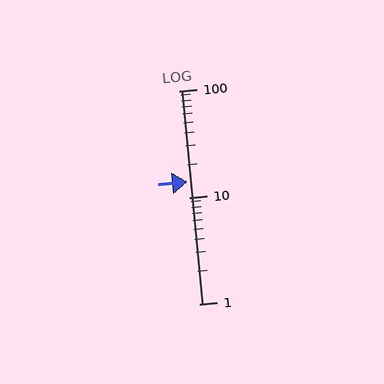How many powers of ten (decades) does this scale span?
The scale spans 2 decades, from 1 to 100.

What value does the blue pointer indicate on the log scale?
The pointer indicates approximately 14.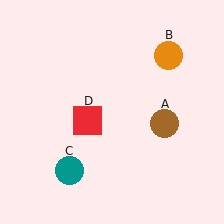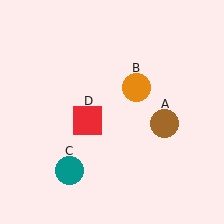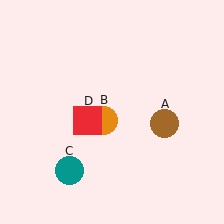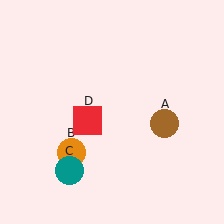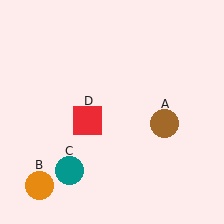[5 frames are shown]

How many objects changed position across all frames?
1 object changed position: orange circle (object B).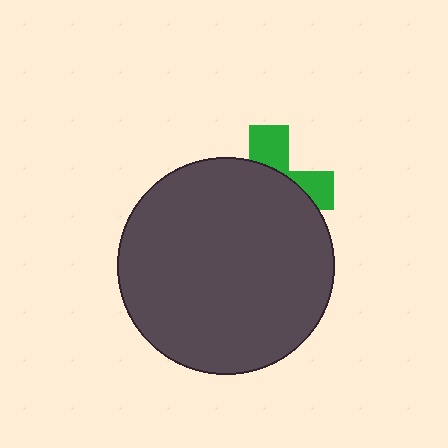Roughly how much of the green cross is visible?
A small part of it is visible (roughly 33%).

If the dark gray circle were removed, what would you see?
You would see the complete green cross.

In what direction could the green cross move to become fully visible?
The green cross could move up. That would shift it out from behind the dark gray circle entirely.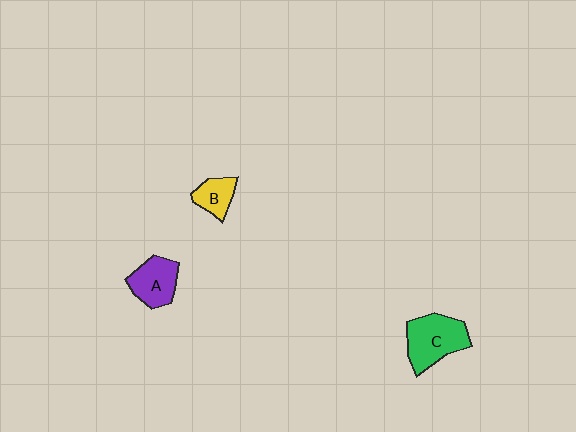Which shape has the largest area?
Shape C (green).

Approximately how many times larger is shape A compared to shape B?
Approximately 1.5 times.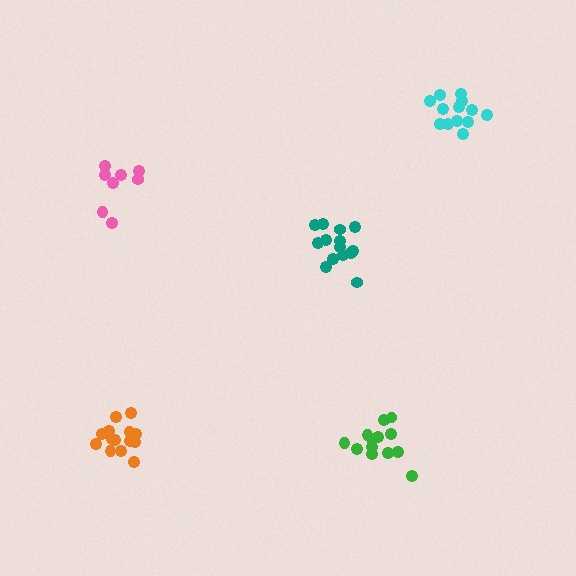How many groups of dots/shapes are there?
There are 5 groups.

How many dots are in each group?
Group 1: 13 dots, Group 2: 14 dots, Group 3: 8 dots, Group 4: 14 dots, Group 5: 13 dots (62 total).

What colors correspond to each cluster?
The clusters are colored: green, teal, pink, orange, cyan.